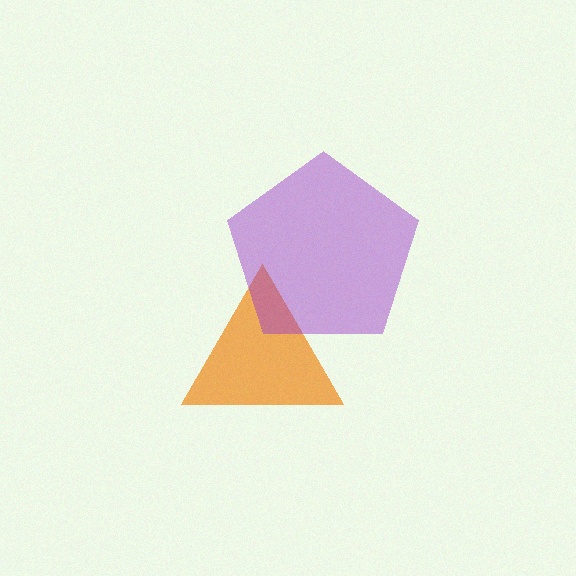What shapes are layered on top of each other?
The layered shapes are: an orange triangle, a purple pentagon.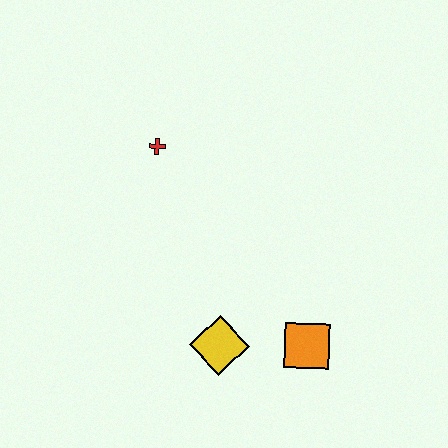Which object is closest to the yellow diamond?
The orange square is closest to the yellow diamond.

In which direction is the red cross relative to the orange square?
The red cross is above the orange square.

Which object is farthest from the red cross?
The orange square is farthest from the red cross.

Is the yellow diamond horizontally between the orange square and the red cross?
Yes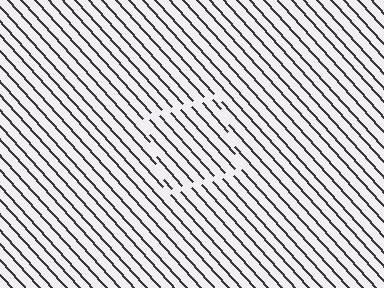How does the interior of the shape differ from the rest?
The interior of the shape contains the same grating, shifted by half a period — the contour is defined by the phase discontinuity where line-ends from the inner and outer gratings abut.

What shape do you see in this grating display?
An illusory square. The interior of the shape contains the same grating, shifted by half a period — the contour is defined by the phase discontinuity where line-ends from the inner and outer gratings abut.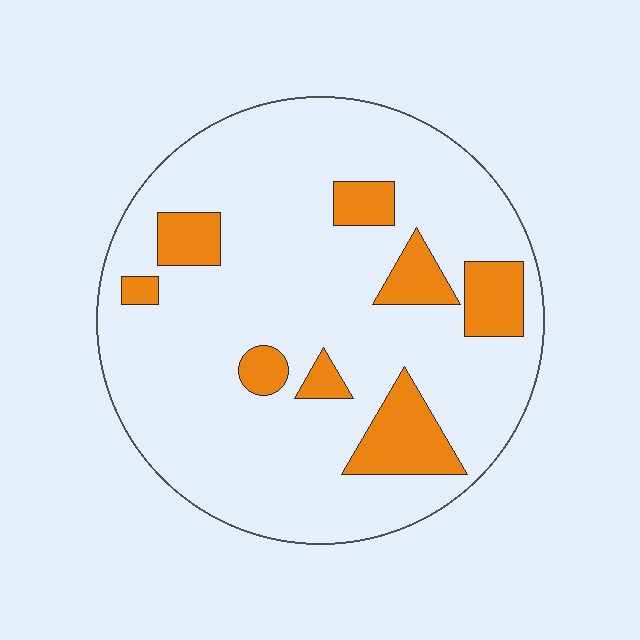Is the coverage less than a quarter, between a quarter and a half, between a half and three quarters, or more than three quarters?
Less than a quarter.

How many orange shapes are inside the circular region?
8.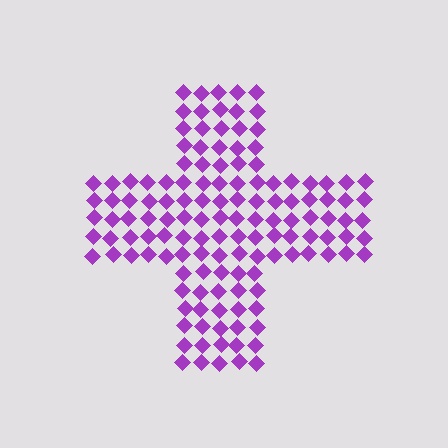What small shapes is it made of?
It is made of small diamonds.